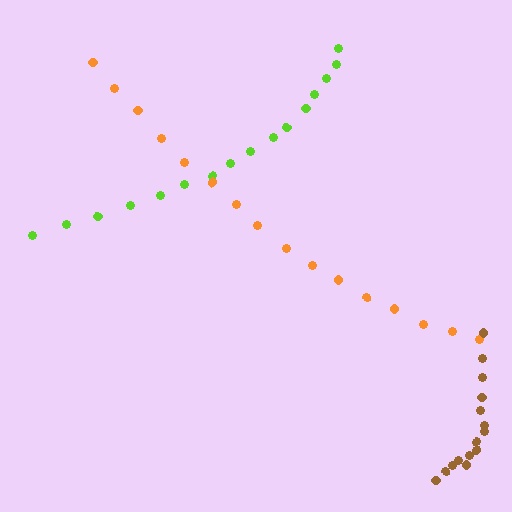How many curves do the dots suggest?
There are 3 distinct paths.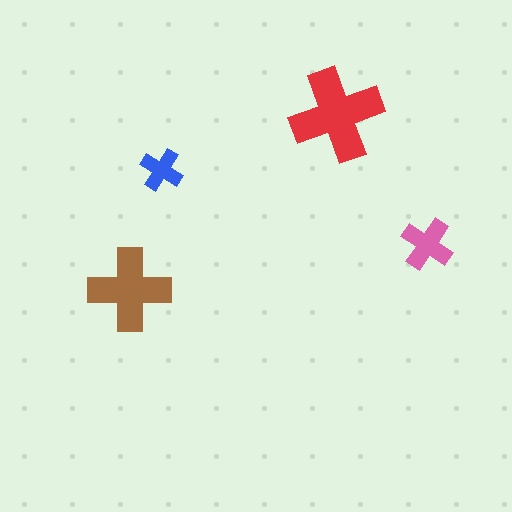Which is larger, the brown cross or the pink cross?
The brown one.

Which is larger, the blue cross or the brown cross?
The brown one.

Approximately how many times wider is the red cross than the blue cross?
About 2 times wider.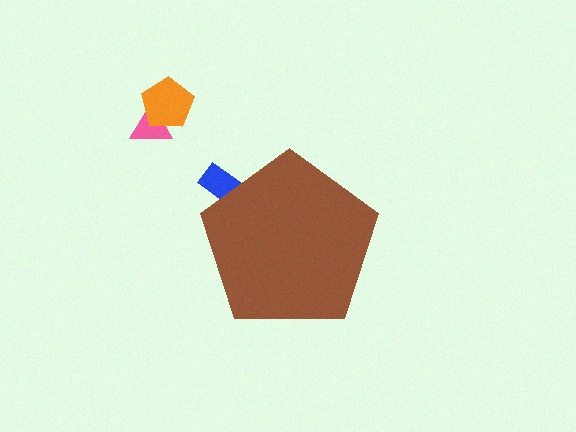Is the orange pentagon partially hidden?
No, the orange pentagon is fully visible.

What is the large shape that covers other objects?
A brown pentagon.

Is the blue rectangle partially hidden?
Yes, the blue rectangle is partially hidden behind the brown pentagon.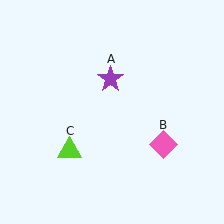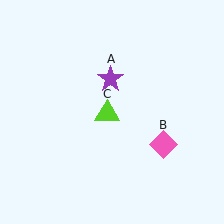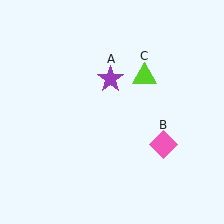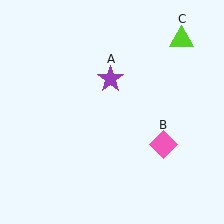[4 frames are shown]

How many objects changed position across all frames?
1 object changed position: lime triangle (object C).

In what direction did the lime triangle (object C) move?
The lime triangle (object C) moved up and to the right.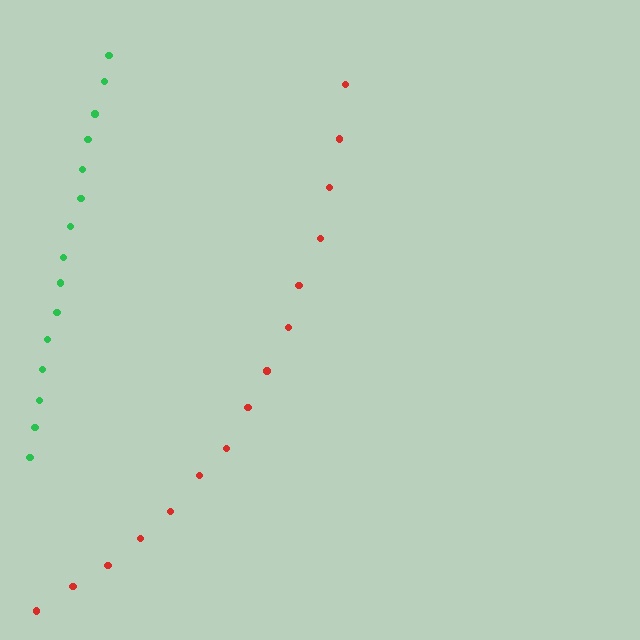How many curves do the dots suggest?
There are 2 distinct paths.